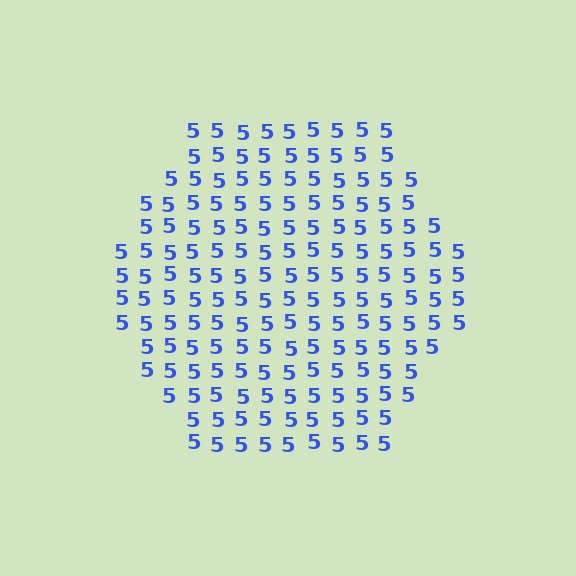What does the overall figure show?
The overall figure shows a hexagon.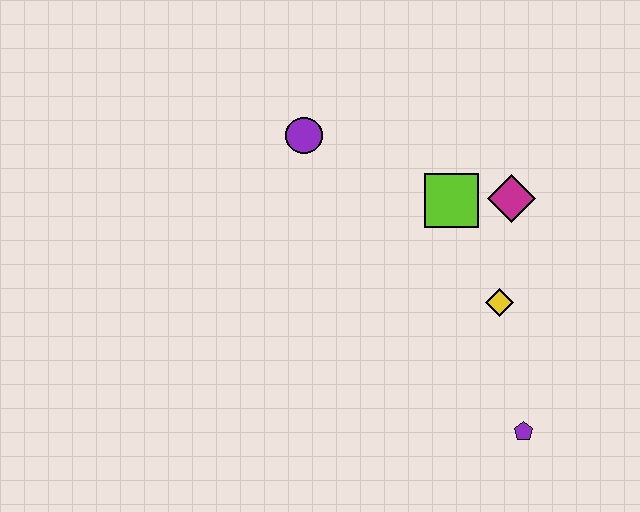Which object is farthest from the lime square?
The purple pentagon is farthest from the lime square.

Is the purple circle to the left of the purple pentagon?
Yes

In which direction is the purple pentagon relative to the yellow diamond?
The purple pentagon is below the yellow diamond.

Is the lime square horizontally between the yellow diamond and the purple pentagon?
No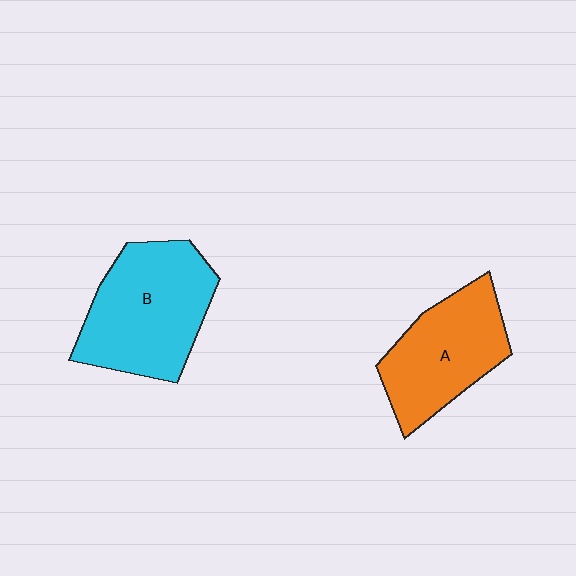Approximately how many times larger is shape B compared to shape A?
Approximately 1.2 times.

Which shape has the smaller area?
Shape A (orange).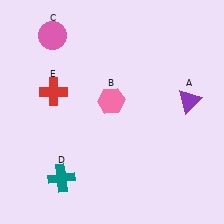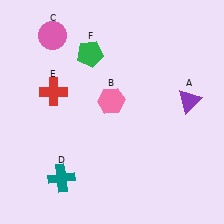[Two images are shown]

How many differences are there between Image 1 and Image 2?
There is 1 difference between the two images.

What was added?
A green pentagon (F) was added in Image 2.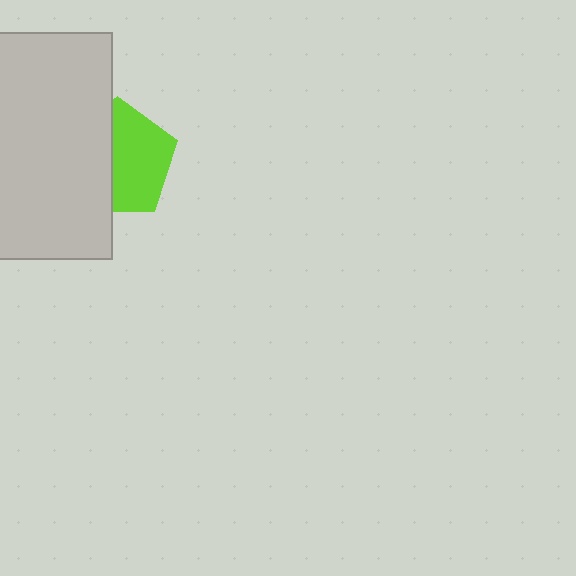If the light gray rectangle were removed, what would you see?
You would see the complete lime pentagon.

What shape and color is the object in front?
The object in front is a light gray rectangle.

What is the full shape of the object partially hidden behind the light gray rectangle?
The partially hidden object is a lime pentagon.